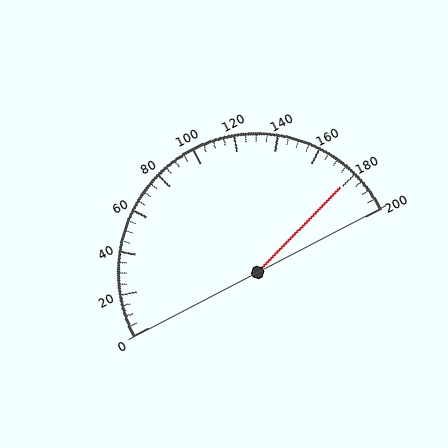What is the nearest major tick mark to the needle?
The nearest major tick mark is 180.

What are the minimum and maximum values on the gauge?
The gauge ranges from 0 to 200.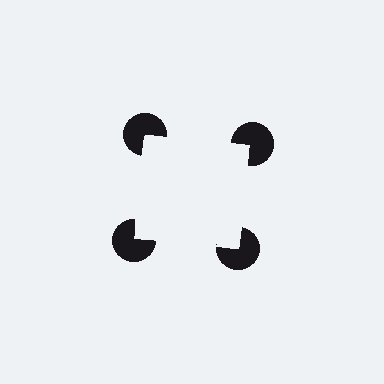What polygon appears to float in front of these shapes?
An illusory square — its edges are inferred from the aligned wedge cuts in the pac-man discs, not physically drawn.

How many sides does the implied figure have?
4 sides.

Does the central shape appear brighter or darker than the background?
It typically appears slightly brighter than the background, even though no actual brightness change is drawn.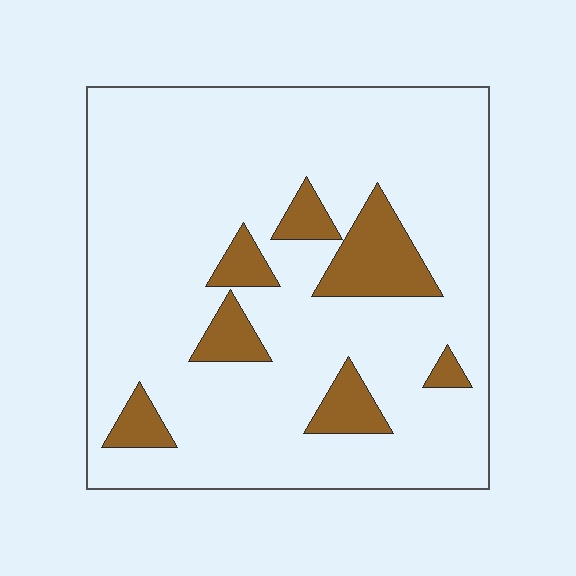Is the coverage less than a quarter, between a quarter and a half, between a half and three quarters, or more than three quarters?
Less than a quarter.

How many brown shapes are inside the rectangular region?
7.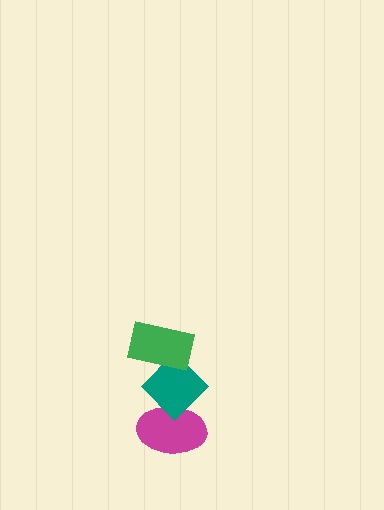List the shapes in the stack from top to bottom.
From top to bottom: the green rectangle, the teal diamond, the magenta ellipse.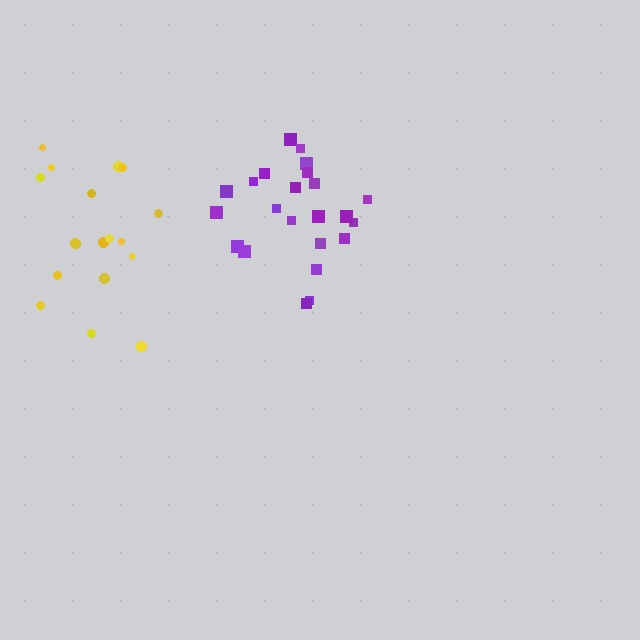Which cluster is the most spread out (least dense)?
Yellow.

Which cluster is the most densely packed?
Purple.